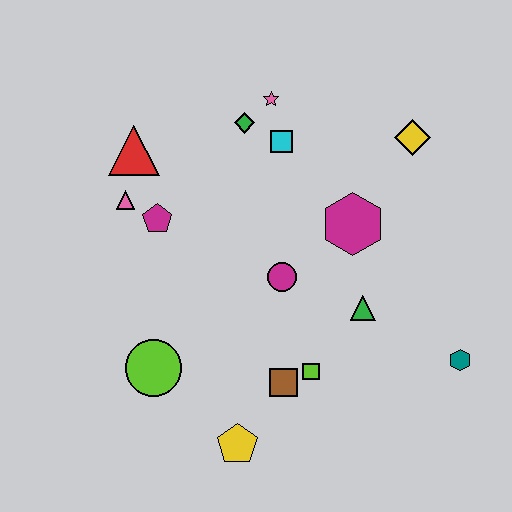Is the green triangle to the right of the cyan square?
Yes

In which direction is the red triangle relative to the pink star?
The red triangle is to the left of the pink star.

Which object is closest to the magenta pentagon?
The pink triangle is closest to the magenta pentagon.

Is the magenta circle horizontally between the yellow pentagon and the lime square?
Yes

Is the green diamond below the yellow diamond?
No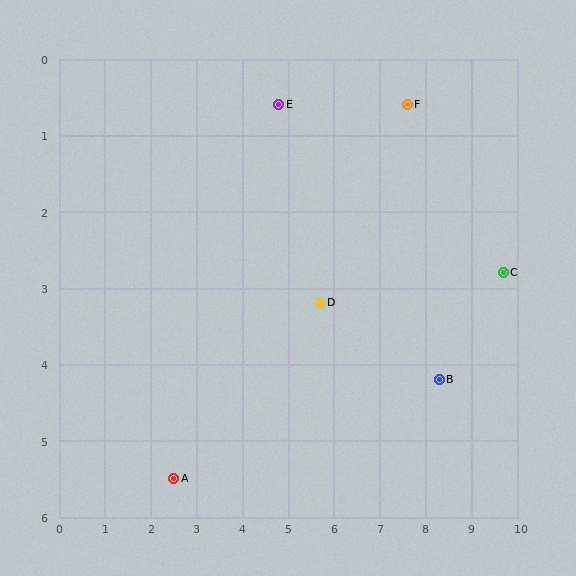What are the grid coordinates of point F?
Point F is at approximately (7.6, 0.6).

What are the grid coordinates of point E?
Point E is at approximately (4.8, 0.6).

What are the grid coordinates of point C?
Point C is at approximately (9.7, 2.8).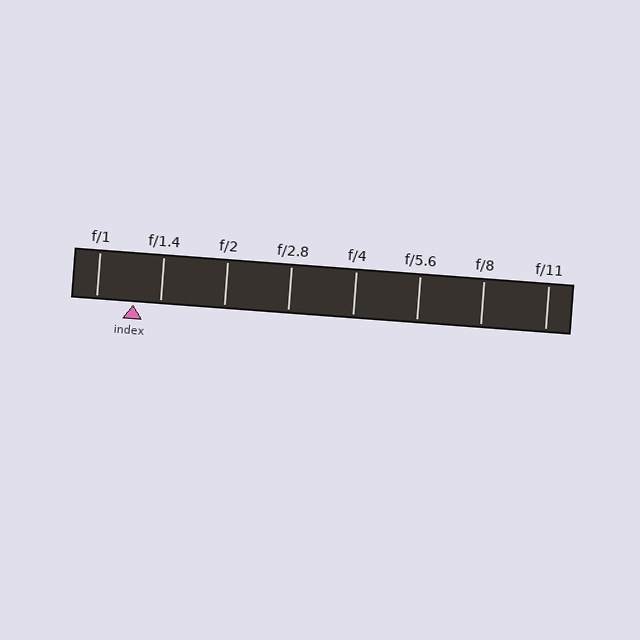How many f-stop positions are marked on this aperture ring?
There are 8 f-stop positions marked.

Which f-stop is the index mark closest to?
The index mark is closest to f/1.4.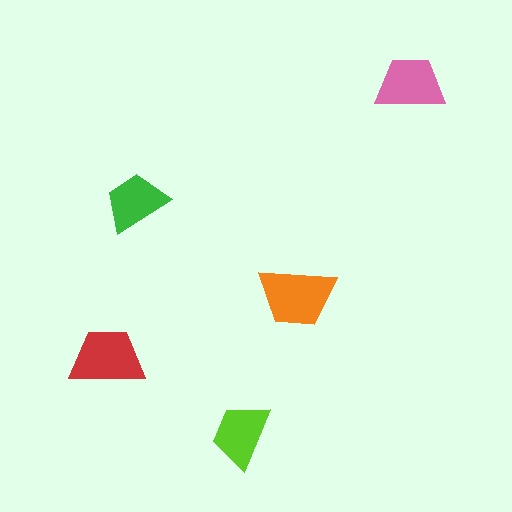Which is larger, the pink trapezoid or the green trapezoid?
The pink one.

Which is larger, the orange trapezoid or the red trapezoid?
The orange one.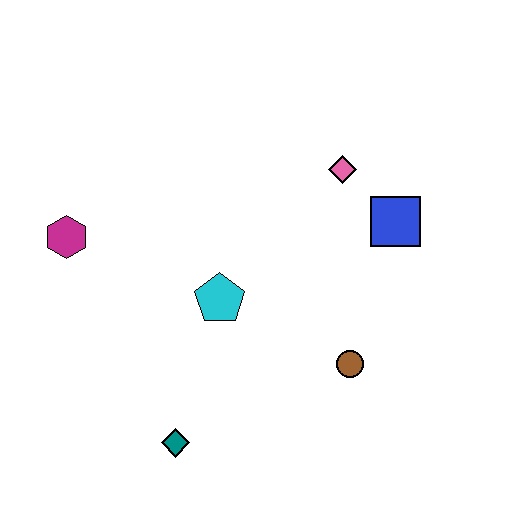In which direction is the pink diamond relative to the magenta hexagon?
The pink diamond is to the right of the magenta hexagon.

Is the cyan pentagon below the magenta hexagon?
Yes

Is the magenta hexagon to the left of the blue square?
Yes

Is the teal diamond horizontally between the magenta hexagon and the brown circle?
Yes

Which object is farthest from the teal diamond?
The pink diamond is farthest from the teal diamond.